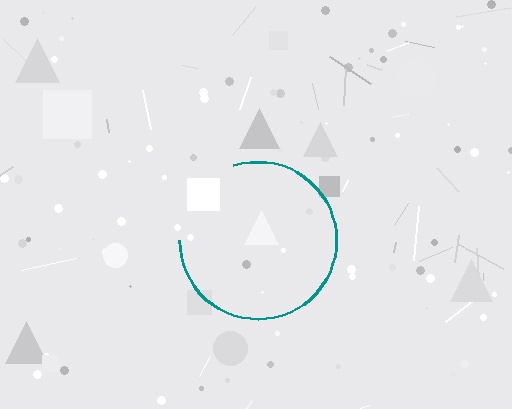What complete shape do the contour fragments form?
The contour fragments form a circle.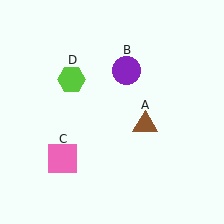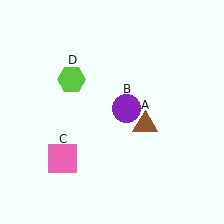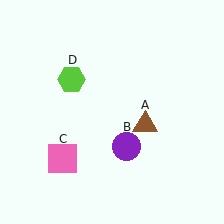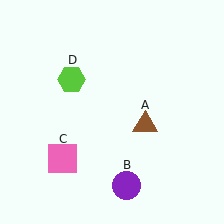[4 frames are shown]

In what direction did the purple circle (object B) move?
The purple circle (object B) moved down.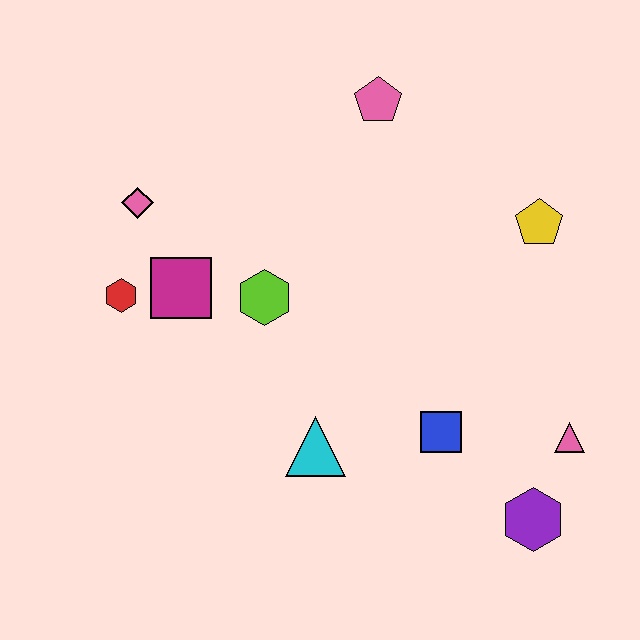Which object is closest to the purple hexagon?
The pink triangle is closest to the purple hexagon.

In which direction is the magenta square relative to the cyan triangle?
The magenta square is above the cyan triangle.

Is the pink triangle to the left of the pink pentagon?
No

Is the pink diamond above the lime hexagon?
Yes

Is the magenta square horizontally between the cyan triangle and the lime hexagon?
No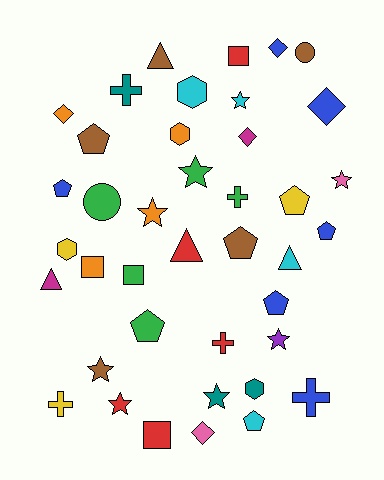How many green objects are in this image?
There are 5 green objects.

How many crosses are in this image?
There are 5 crosses.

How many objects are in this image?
There are 40 objects.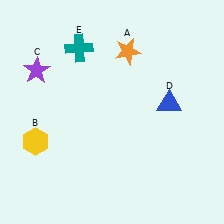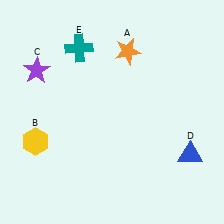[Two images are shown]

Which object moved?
The blue triangle (D) moved down.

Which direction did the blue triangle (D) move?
The blue triangle (D) moved down.